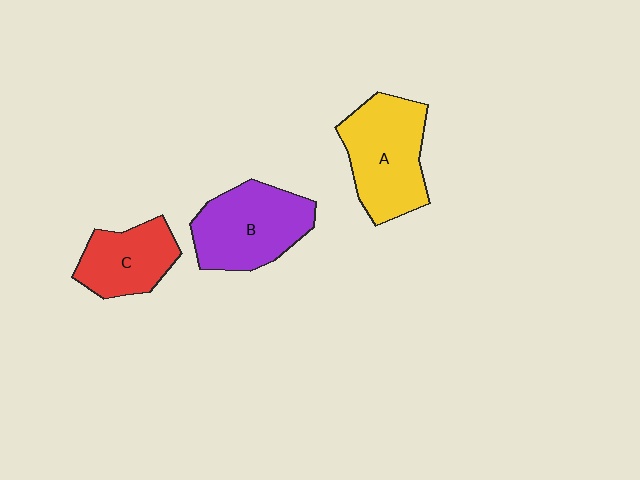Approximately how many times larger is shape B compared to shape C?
Approximately 1.4 times.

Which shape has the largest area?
Shape A (yellow).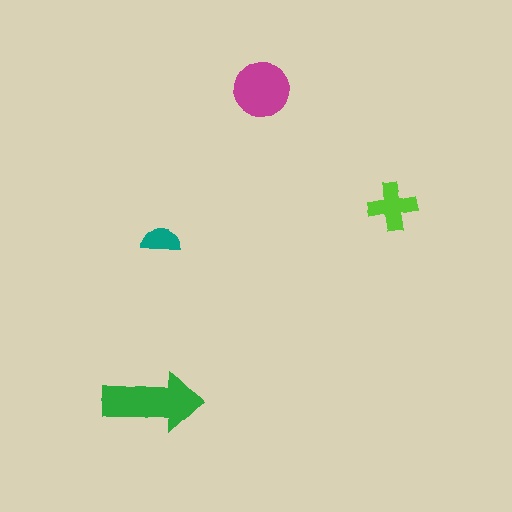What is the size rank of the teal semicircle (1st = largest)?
4th.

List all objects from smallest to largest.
The teal semicircle, the lime cross, the magenta circle, the green arrow.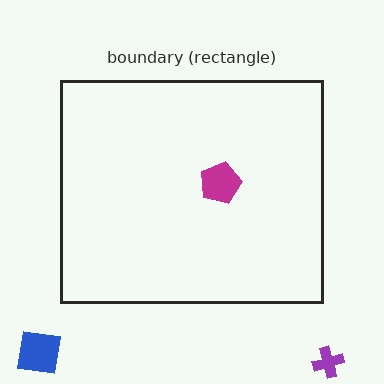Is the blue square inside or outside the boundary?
Outside.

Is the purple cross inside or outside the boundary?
Outside.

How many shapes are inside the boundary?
1 inside, 2 outside.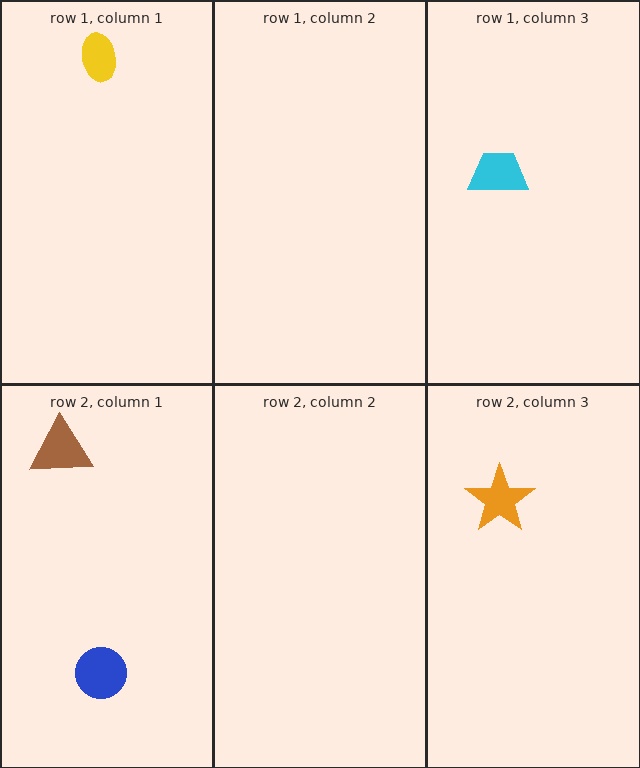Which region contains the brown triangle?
The row 2, column 1 region.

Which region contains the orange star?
The row 2, column 3 region.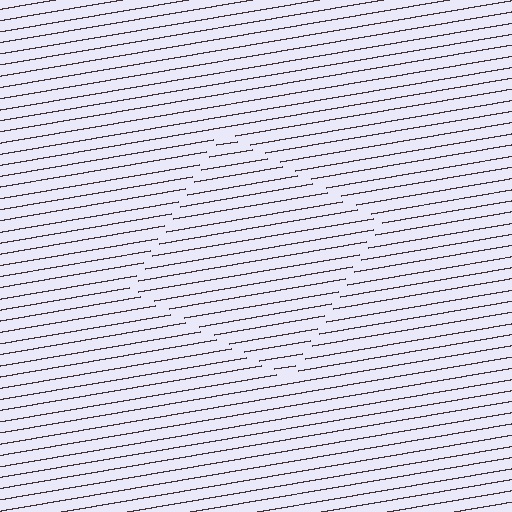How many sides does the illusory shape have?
4 sides — the line-ends trace a square.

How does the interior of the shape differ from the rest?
The interior of the shape contains the same grating, shifted by half a period — the contour is defined by the phase discontinuity where line-ends from the inner and outer gratings abut.